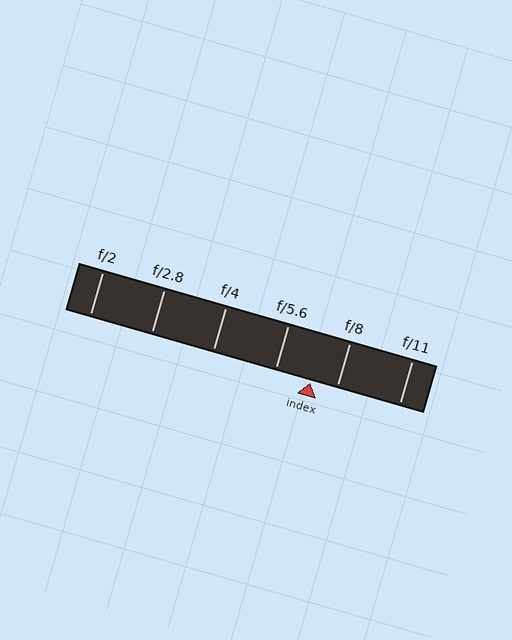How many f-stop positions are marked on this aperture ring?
There are 6 f-stop positions marked.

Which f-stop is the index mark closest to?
The index mark is closest to f/8.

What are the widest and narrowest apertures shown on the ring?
The widest aperture shown is f/2 and the narrowest is f/11.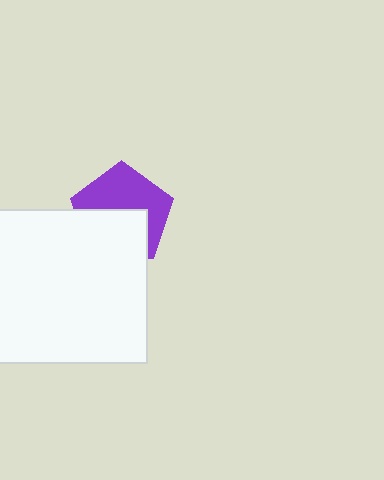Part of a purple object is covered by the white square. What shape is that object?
It is a pentagon.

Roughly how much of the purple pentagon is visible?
About half of it is visible (roughly 54%).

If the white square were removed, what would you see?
You would see the complete purple pentagon.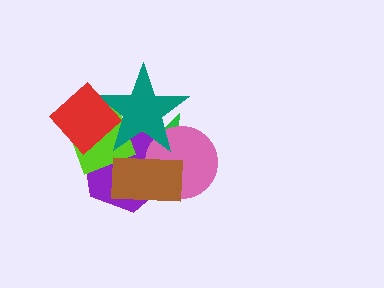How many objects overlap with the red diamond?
3 objects overlap with the red diamond.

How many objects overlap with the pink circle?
4 objects overlap with the pink circle.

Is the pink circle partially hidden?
Yes, it is partially covered by another shape.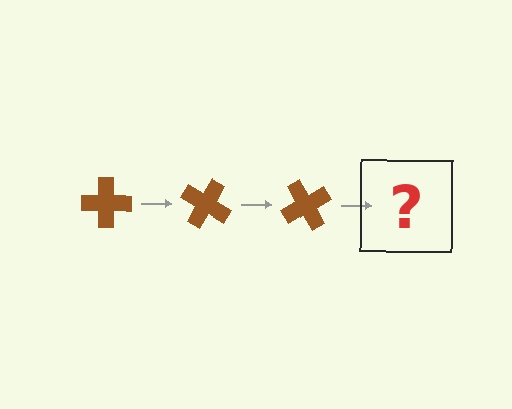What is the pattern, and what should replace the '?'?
The pattern is that the cross rotates 30 degrees each step. The '?' should be a brown cross rotated 90 degrees.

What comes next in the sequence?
The next element should be a brown cross rotated 90 degrees.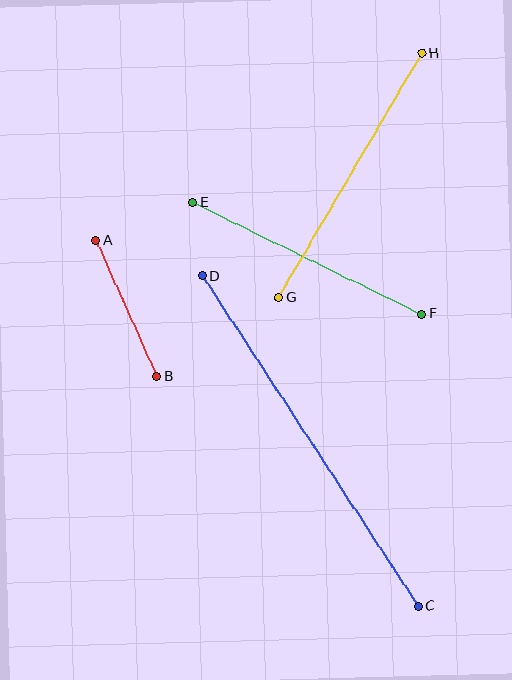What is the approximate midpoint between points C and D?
The midpoint is at approximately (311, 441) pixels.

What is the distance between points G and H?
The distance is approximately 283 pixels.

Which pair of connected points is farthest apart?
Points C and D are farthest apart.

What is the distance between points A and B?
The distance is approximately 149 pixels.